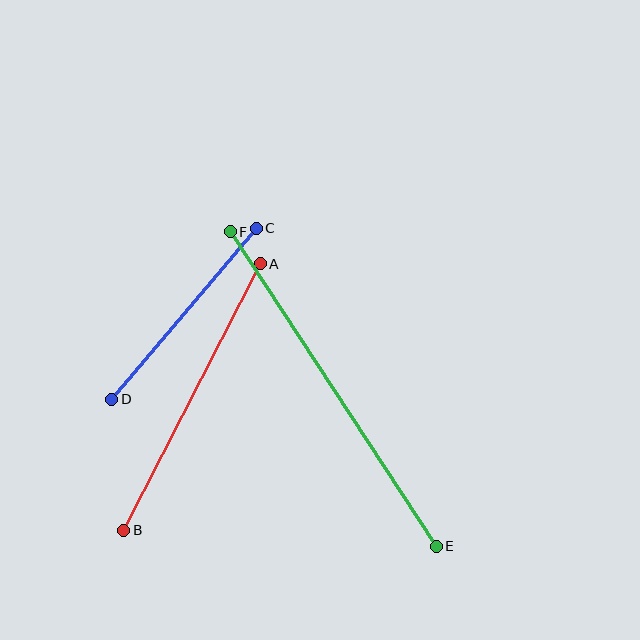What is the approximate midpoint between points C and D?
The midpoint is at approximately (184, 314) pixels.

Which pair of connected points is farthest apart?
Points E and F are farthest apart.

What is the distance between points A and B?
The distance is approximately 300 pixels.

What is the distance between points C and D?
The distance is approximately 224 pixels.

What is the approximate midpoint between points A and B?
The midpoint is at approximately (192, 397) pixels.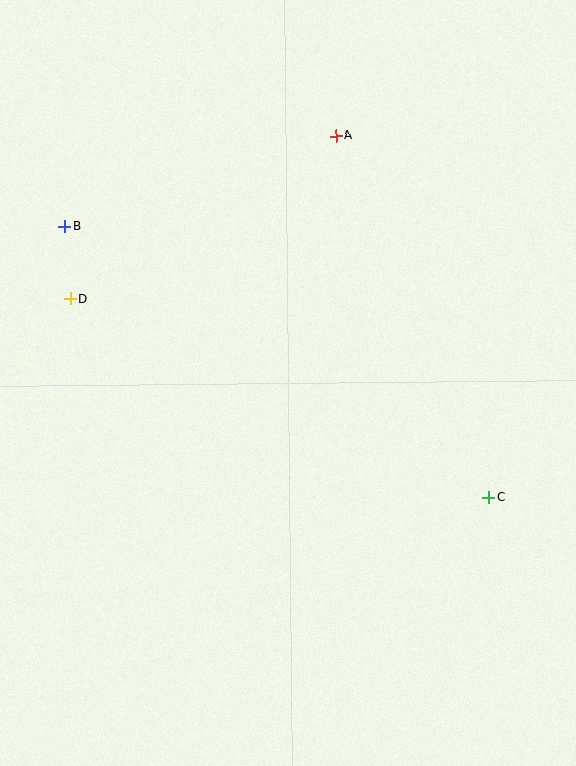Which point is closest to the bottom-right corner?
Point C is closest to the bottom-right corner.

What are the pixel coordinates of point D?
Point D is at (70, 299).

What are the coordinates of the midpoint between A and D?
The midpoint between A and D is at (203, 217).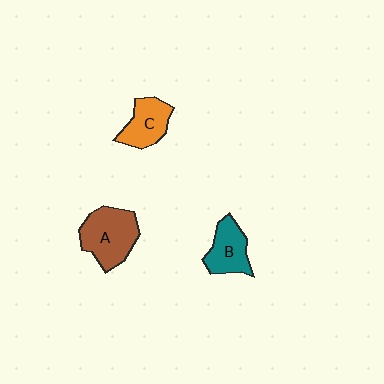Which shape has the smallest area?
Shape C (orange).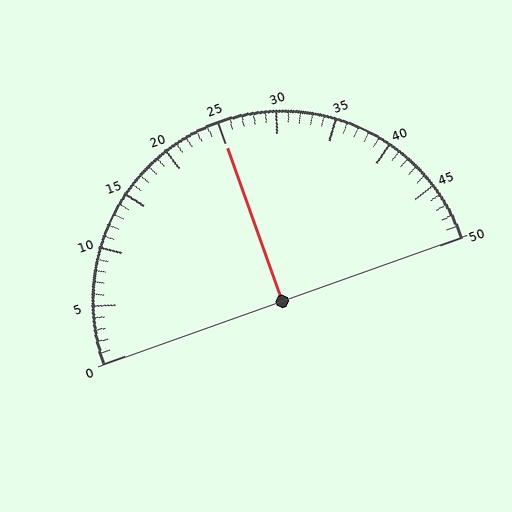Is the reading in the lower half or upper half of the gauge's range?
The reading is in the upper half of the range (0 to 50).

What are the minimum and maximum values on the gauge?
The gauge ranges from 0 to 50.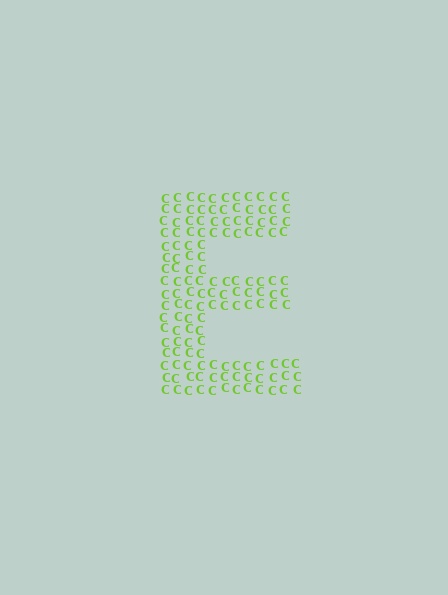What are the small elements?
The small elements are letter C's.